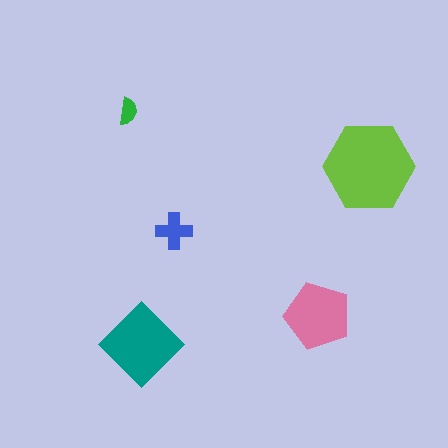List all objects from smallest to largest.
The green semicircle, the blue cross, the pink pentagon, the teal diamond, the lime hexagon.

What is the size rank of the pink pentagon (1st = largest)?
3rd.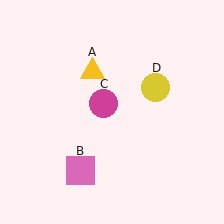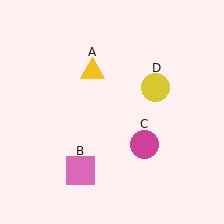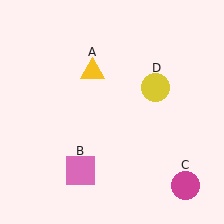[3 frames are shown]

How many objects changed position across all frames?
1 object changed position: magenta circle (object C).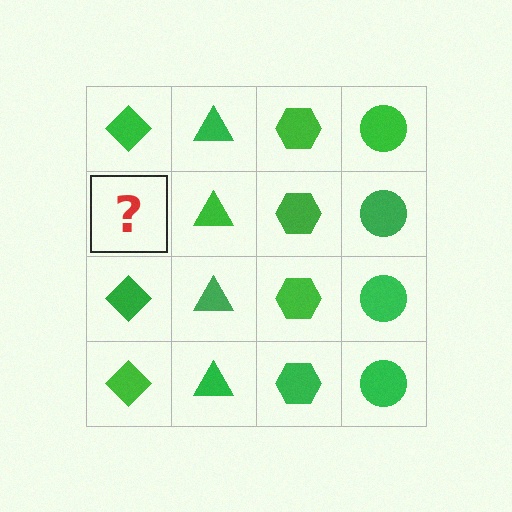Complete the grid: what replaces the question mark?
The question mark should be replaced with a green diamond.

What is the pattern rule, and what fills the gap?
The rule is that each column has a consistent shape. The gap should be filled with a green diamond.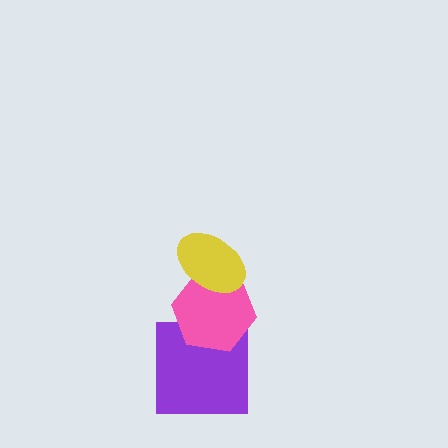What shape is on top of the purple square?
The pink hexagon is on top of the purple square.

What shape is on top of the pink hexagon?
The yellow ellipse is on top of the pink hexagon.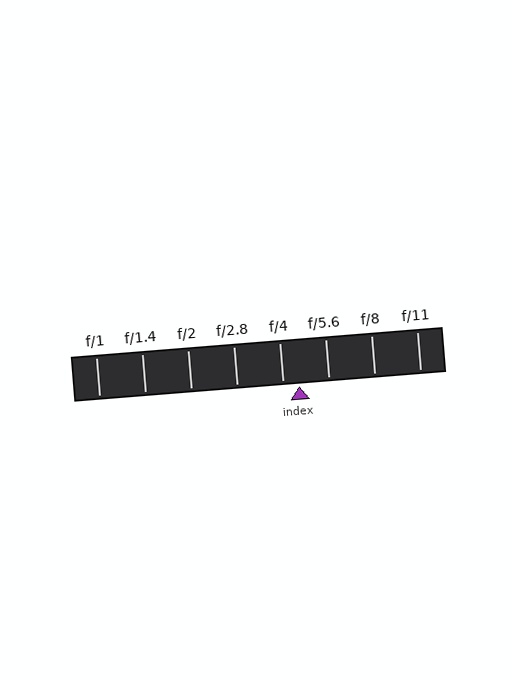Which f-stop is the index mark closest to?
The index mark is closest to f/4.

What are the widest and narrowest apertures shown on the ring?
The widest aperture shown is f/1 and the narrowest is f/11.